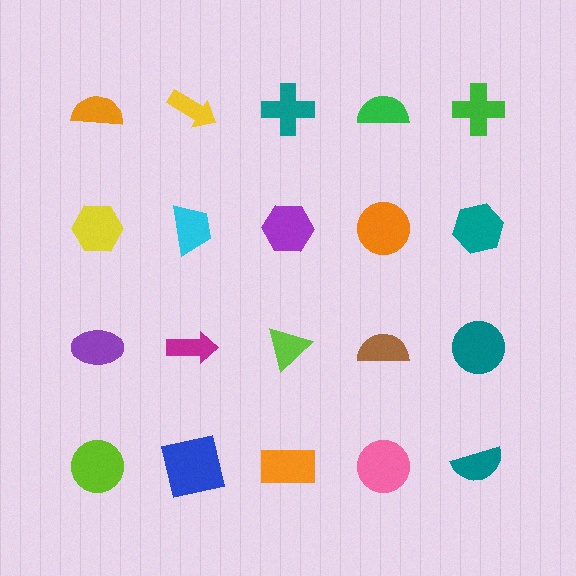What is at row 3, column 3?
A lime triangle.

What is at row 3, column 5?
A teal circle.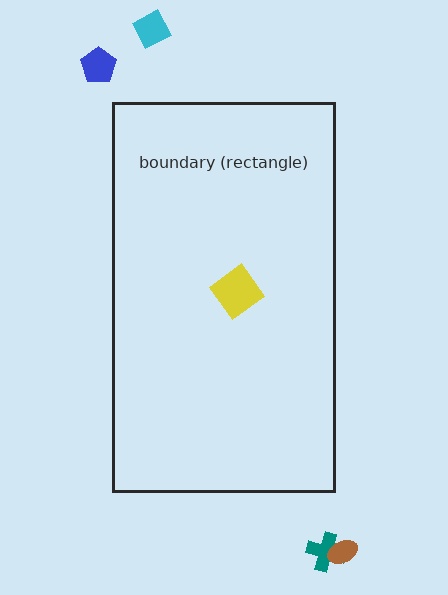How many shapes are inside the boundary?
1 inside, 4 outside.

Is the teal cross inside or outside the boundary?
Outside.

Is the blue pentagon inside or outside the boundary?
Outside.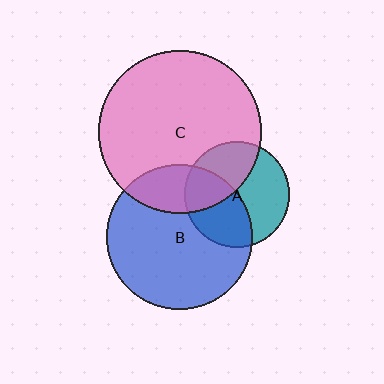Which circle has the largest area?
Circle C (pink).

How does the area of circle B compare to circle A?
Approximately 1.9 times.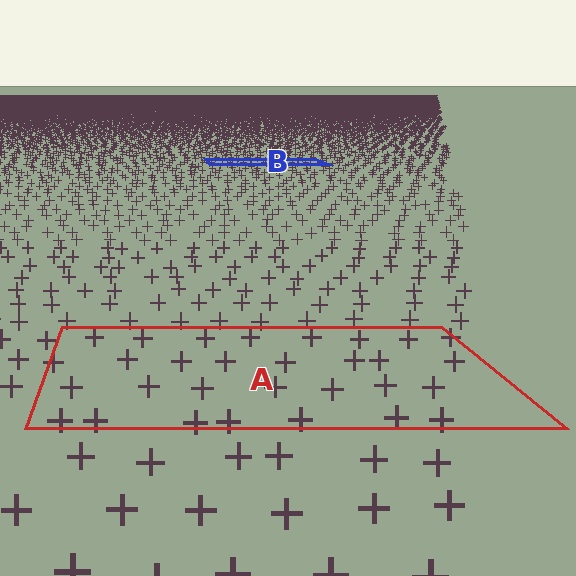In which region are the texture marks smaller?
The texture marks are smaller in region B, because it is farther away.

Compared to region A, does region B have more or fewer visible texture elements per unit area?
Region B has more texture elements per unit area — they are packed more densely because it is farther away.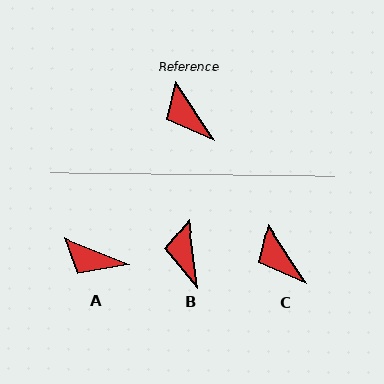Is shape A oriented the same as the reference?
No, it is off by about 34 degrees.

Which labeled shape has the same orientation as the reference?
C.